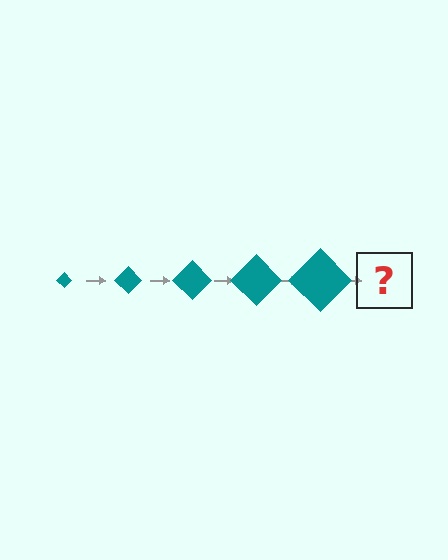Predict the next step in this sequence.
The next step is a teal diamond, larger than the previous one.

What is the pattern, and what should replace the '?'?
The pattern is that the diamond gets progressively larger each step. The '?' should be a teal diamond, larger than the previous one.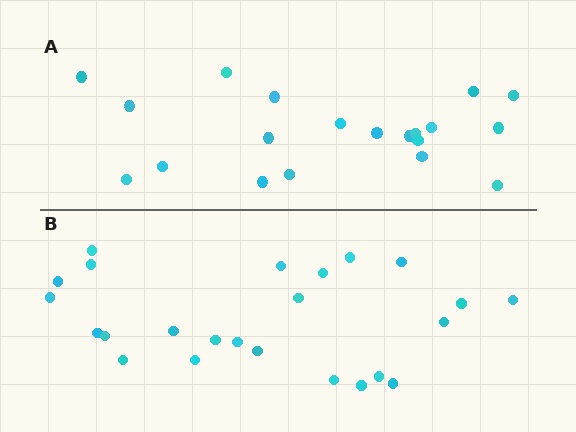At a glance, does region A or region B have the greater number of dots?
Region B (the bottom region) has more dots.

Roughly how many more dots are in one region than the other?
Region B has about 4 more dots than region A.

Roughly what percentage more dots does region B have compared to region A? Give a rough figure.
About 20% more.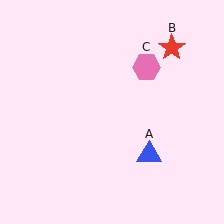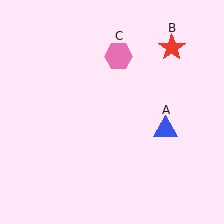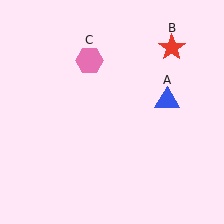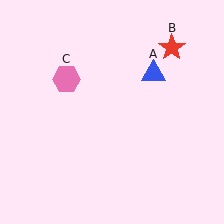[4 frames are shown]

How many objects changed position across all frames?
2 objects changed position: blue triangle (object A), pink hexagon (object C).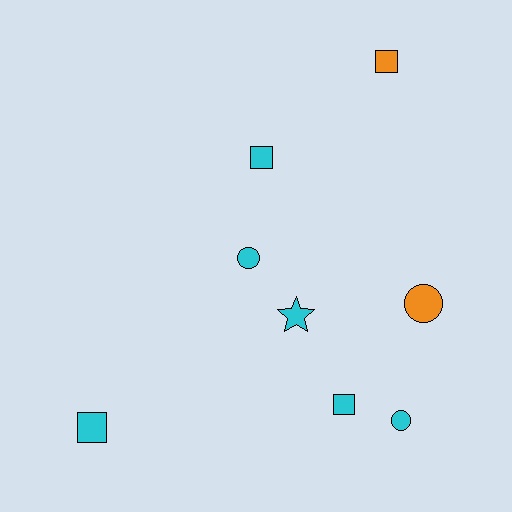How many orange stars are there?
There are no orange stars.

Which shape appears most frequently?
Square, with 4 objects.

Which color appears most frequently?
Cyan, with 6 objects.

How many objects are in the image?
There are 8 objects.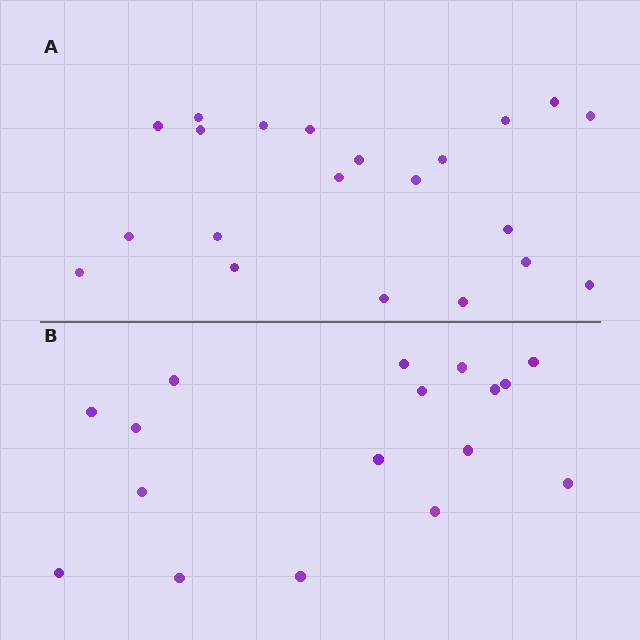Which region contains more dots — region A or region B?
Region A (the top region) has more dots.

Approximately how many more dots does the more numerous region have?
Region A has about 4 more dots than region B.